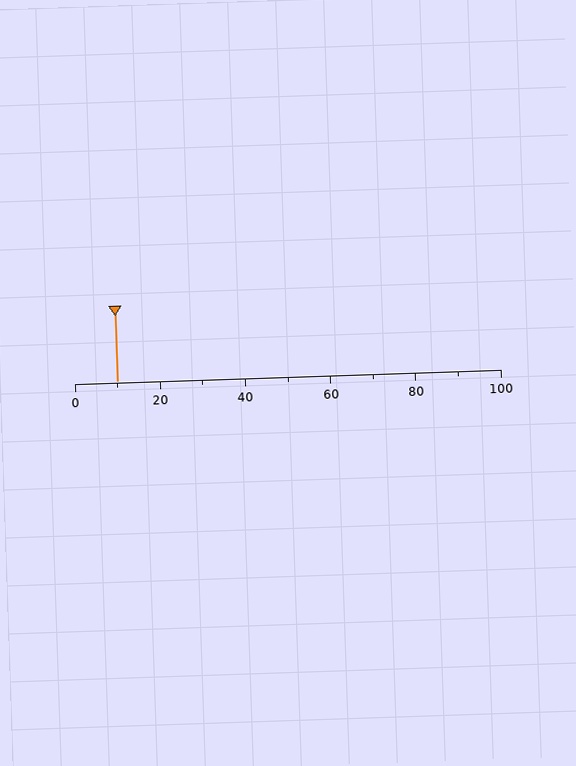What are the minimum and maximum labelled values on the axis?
The axis runs from 0 to 100.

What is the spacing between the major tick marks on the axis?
The major ticks are spaced 20 apart.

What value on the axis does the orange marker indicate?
The marker indicates approximately 10.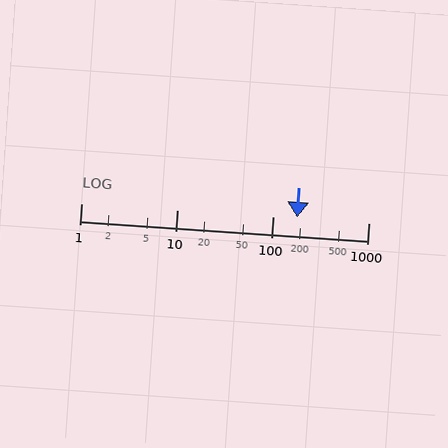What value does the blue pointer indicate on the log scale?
The pointer indicates approximately 180.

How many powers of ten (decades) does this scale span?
The scale spans 3 decades, from 1 to 1000.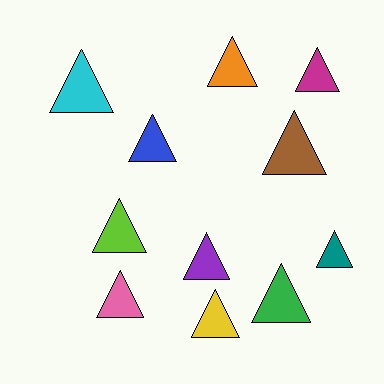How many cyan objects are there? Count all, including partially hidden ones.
There is 1 cyan object.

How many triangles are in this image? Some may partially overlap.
There are 11 triangles.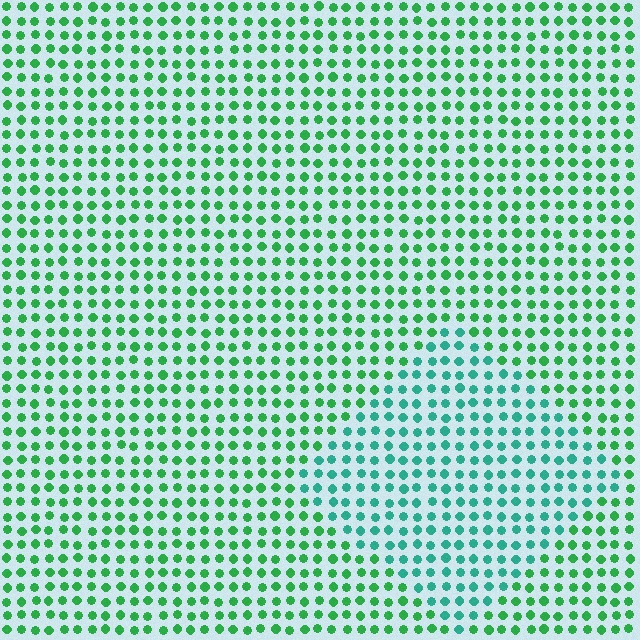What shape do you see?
I see a diamond.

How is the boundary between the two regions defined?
The boundary is defined purely by a slight shift in hue (about 34 degrees). Spacing, size, and orientation are identical on both sides.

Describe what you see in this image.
The image is filled with small green elements in a uniform arrangement. A diamond-shaped region is visible where the elements are tinted to a slightly different hue, forming a subtle color boundary.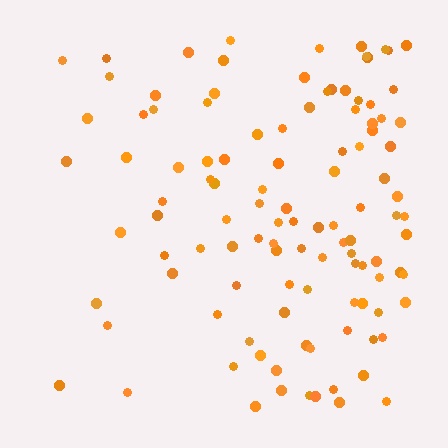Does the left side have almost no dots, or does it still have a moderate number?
Still a moderate number, just noticeably fewer than the right.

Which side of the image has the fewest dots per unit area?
The left.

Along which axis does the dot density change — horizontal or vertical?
Horizontal.